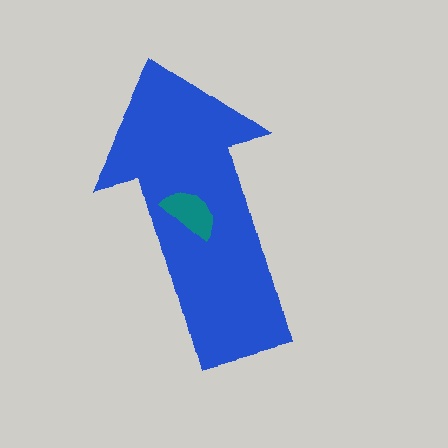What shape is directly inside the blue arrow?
The teal semicircle.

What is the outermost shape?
The blue arrow.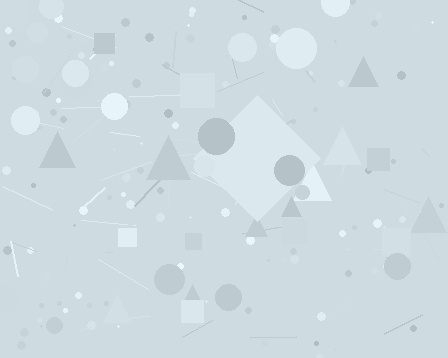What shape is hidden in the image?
A diamond is hidden in the image.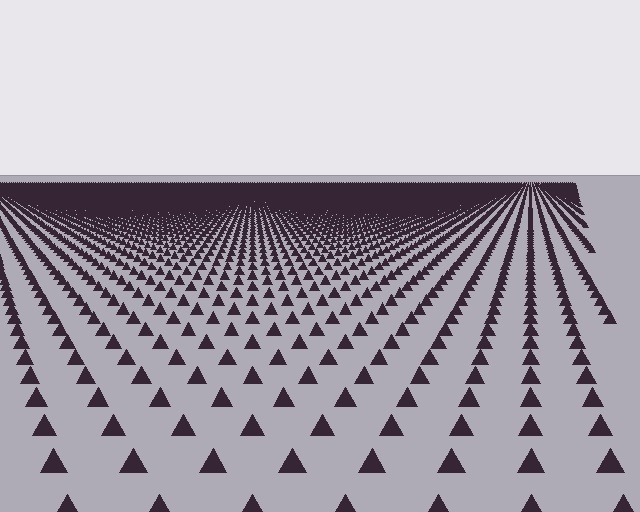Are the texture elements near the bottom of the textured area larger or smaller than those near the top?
Larger. Near the bottom, elements are closer to the viewer and appear at a bigger on-screen size.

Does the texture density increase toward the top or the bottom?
Density increases toward the top.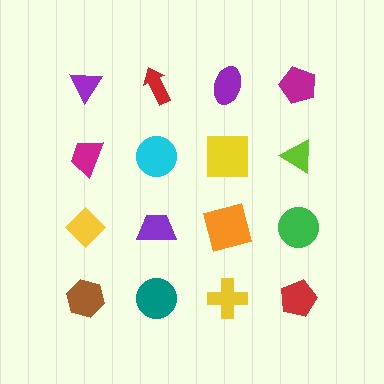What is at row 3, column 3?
An orange square.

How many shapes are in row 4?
4 shapes.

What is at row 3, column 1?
A yellow diamond.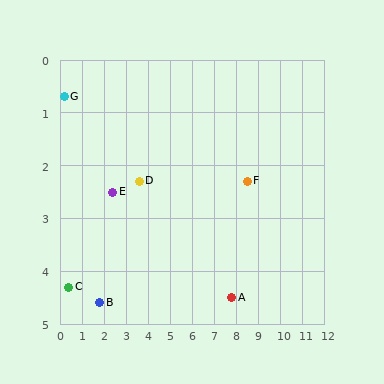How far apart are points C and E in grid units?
Points C and E are about 2.7 grid units apart.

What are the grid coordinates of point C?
Point C is at approximately (0.4, 4.3).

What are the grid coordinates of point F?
Point F is at approximately (8.5, 2.3).